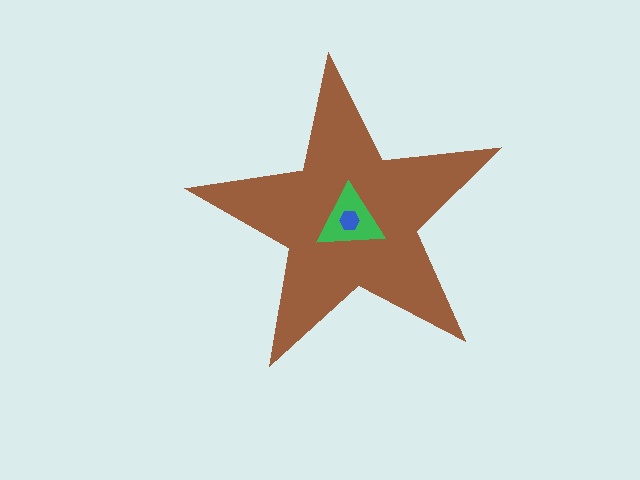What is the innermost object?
The blue hexagon.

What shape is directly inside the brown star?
The green triangle.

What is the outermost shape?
The brown star.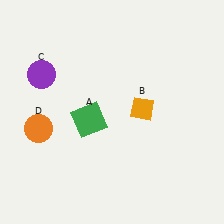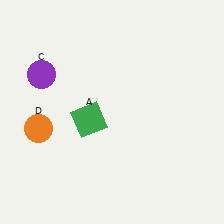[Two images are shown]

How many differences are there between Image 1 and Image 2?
There is 1 difference between the two images.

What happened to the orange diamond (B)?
The orange diamond (B) was removed in Image 2. It was in the top-right area of Image 1.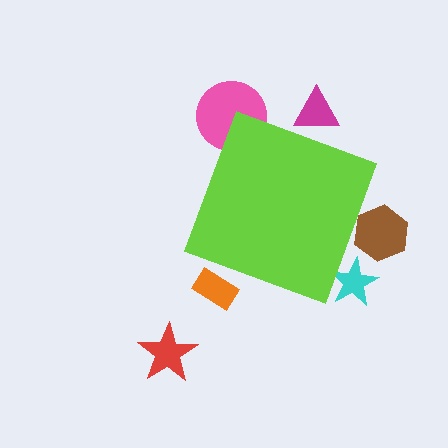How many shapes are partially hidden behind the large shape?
5 shapes are partially hidden.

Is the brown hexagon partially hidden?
Yes, the brown hexagon is partially hidden behind the lime diamond.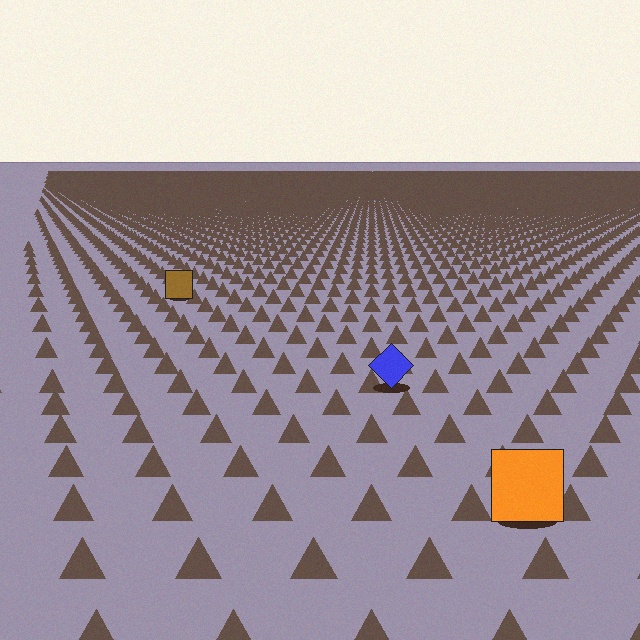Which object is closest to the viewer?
The orange square is closest. The texture marks near it are larger and more spread out.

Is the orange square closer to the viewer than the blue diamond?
Yes. The orange square is closer — you can tell from the texture gradient: the ground texture is coarser near it.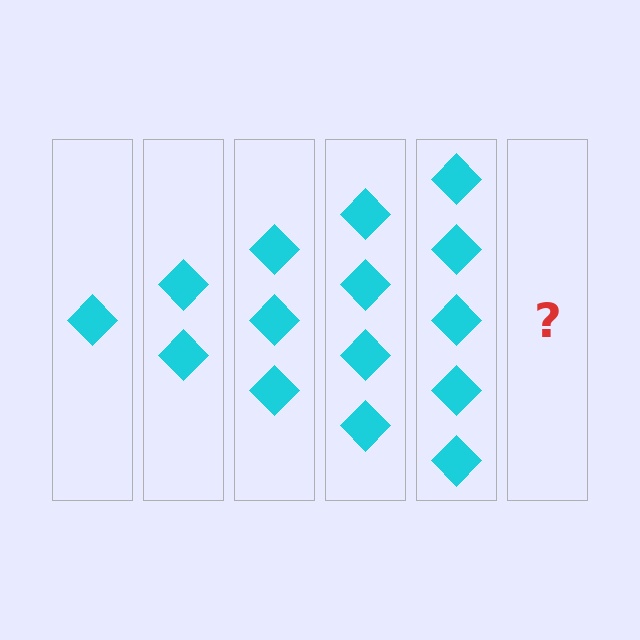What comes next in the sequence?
The next element should be 6 diamonds.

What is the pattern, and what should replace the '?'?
The pattern is that each step adds one more diamond. The '?' should be 6 diamonds.